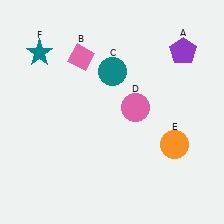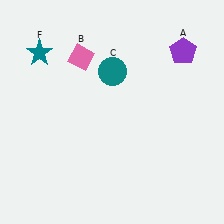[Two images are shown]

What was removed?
The pink circle (D), the orange circle (E) were removed in Image 2.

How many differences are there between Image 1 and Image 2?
There are 2 differences between the two images.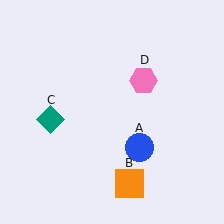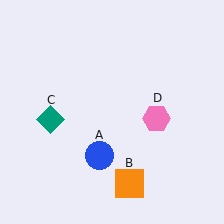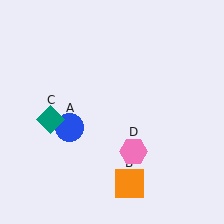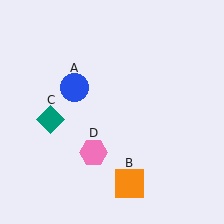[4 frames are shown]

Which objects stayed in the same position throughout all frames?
Orange square (object B) and teal diamond (object C) remained stationary.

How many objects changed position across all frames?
2 objects changed position: blue circle (object A), pink hexagon (object D).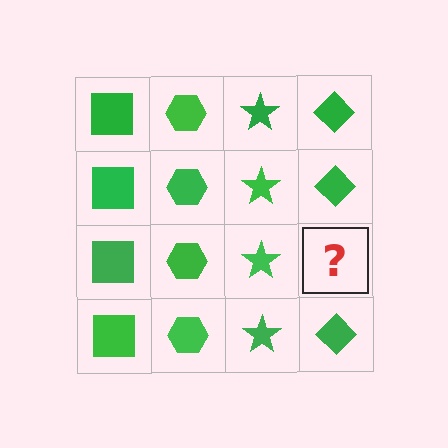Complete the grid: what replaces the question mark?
The question mark should be replaced with a green diamond.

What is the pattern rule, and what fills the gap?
The rule is that each column has a consistent shape. The gap should be filled with a green diamond.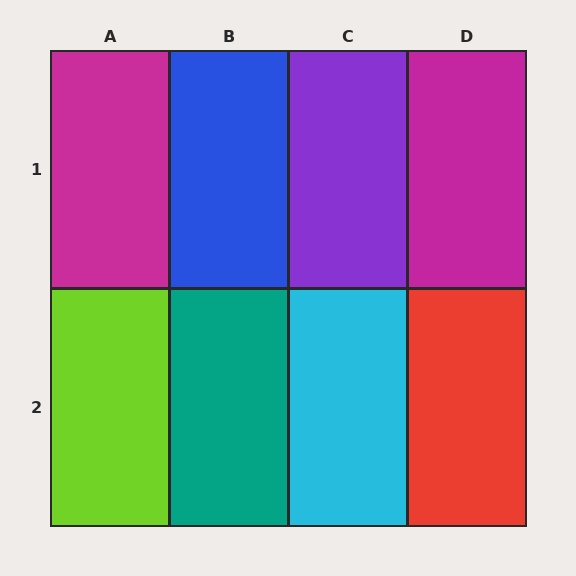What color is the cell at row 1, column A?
Magenta.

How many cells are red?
1 cell is red.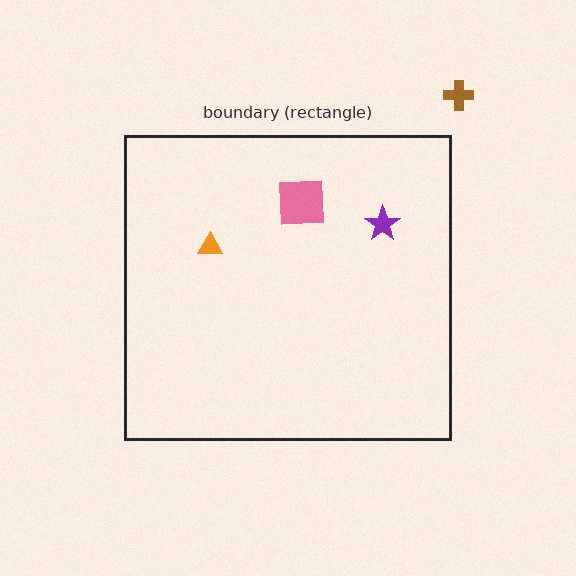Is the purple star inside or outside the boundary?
Inside.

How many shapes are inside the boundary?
3 inside, 1 outside.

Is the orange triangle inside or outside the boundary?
Inside.